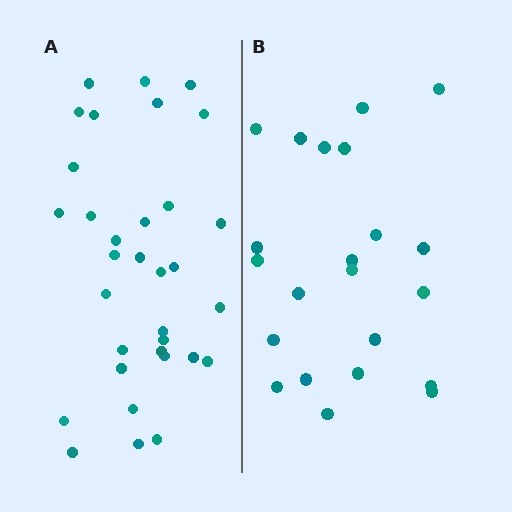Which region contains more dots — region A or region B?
Region A (the left region) has more dots.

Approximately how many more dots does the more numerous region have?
Region A has roughly 12 or so more dots than region B.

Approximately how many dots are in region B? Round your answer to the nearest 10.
About 20 dots. (The exact count is 22, which rounds to 20.)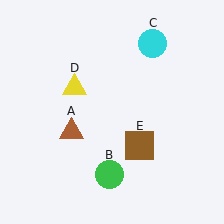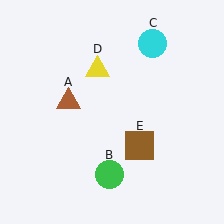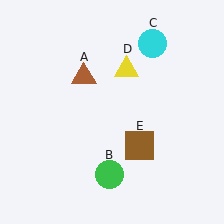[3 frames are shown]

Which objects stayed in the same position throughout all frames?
Green circle (object B) and cyan circle (object C) and brown square (object E) remained stationary.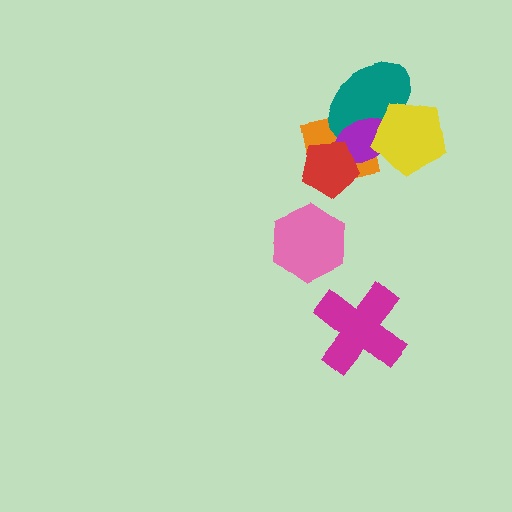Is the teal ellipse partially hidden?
Yes, it is partially covered by another shape.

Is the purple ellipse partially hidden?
Yes, it is partially covered by another shape.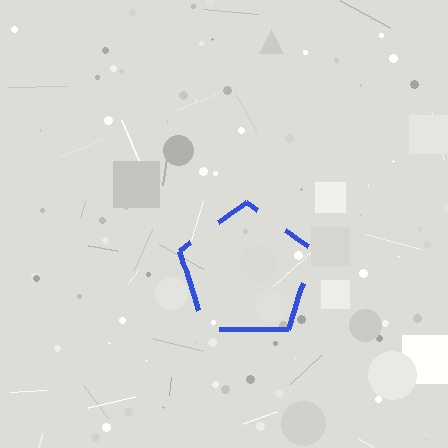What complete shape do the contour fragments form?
The contour fragments form a pentagon.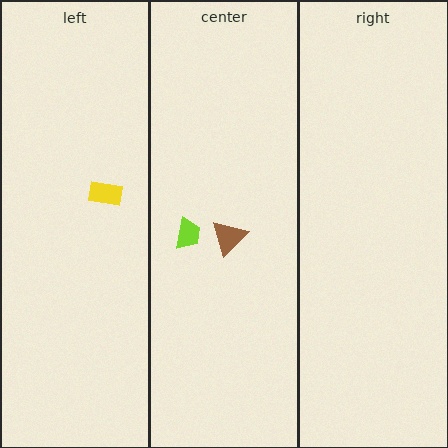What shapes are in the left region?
The yellow rectangle.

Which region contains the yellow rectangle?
The left region.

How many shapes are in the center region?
2.